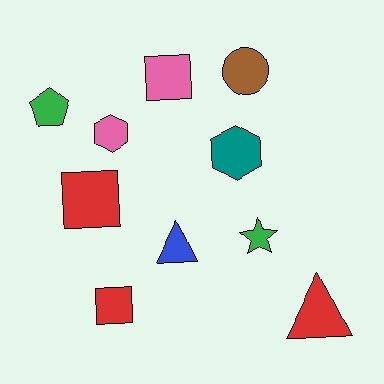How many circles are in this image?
There is 1 circle.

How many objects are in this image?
There are 10 objects.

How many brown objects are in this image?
There is 1 brown object.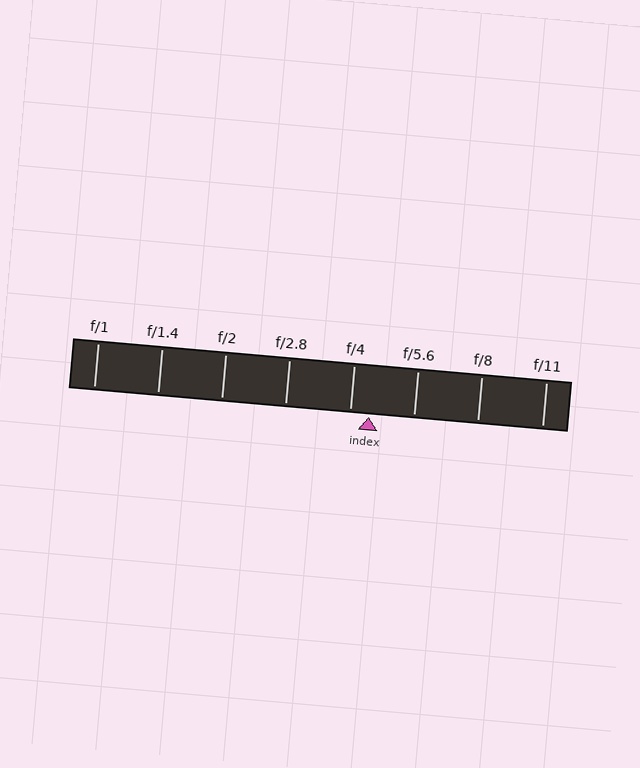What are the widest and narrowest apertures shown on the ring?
The widest aperture shown is f/1 and the narrowest is f/11.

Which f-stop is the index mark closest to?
The index mark is closest to f/4.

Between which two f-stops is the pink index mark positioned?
The index mark is between f/4 and f/5.6.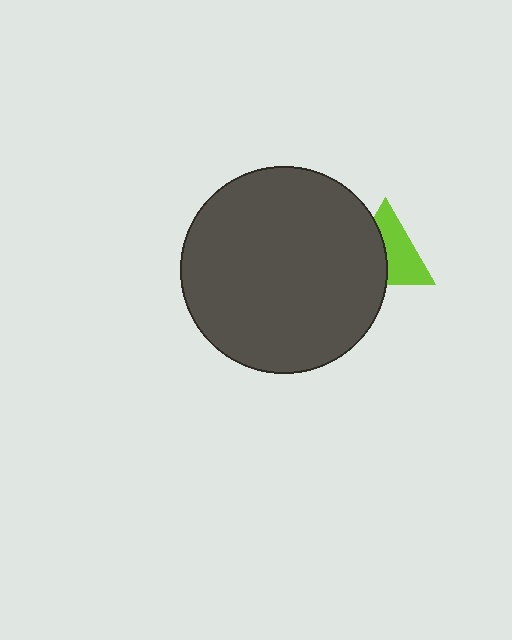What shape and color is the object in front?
The object in front is a dark gray circle.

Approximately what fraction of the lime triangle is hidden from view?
Roughly 45% of the lime triangle is hidden behind the dark gray circle.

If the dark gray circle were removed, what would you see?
You would see the complete lime triangle.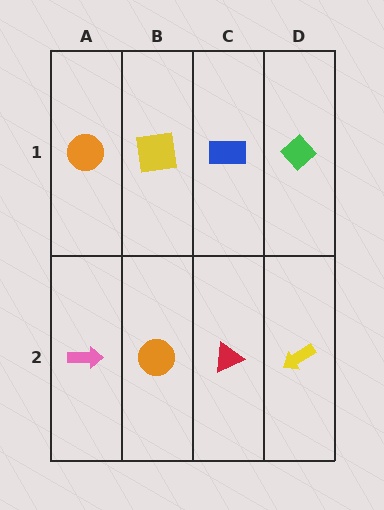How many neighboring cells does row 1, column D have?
2.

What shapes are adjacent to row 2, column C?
A blue rectangle (row 1, column C), an orange circle (row 2, column B), a yellow arrow (row 2, column D).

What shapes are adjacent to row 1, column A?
A pink arrow (row 2, column A), a yellow square (row 1, column B).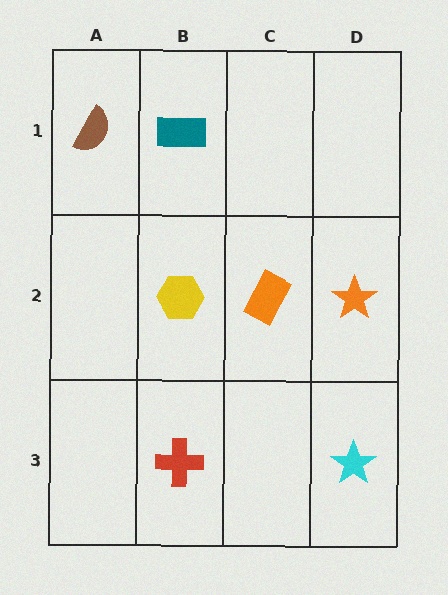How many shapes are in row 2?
3 shapes.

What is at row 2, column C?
An orange rectangle.